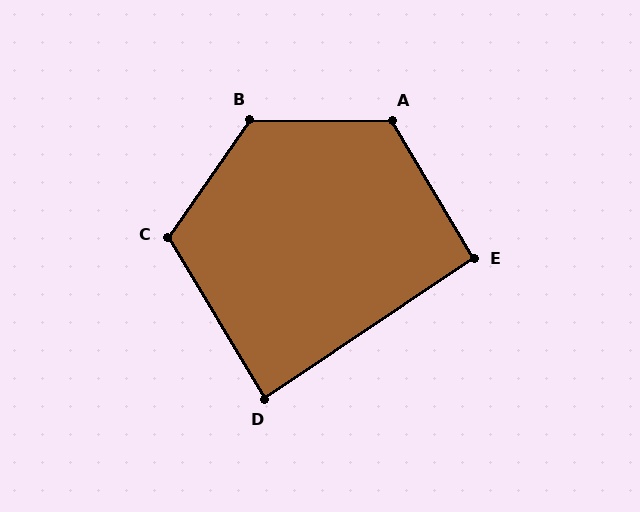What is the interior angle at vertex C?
Approximately 114 degrees (obtuse).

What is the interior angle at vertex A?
Approximately 121 degrees (obtuse).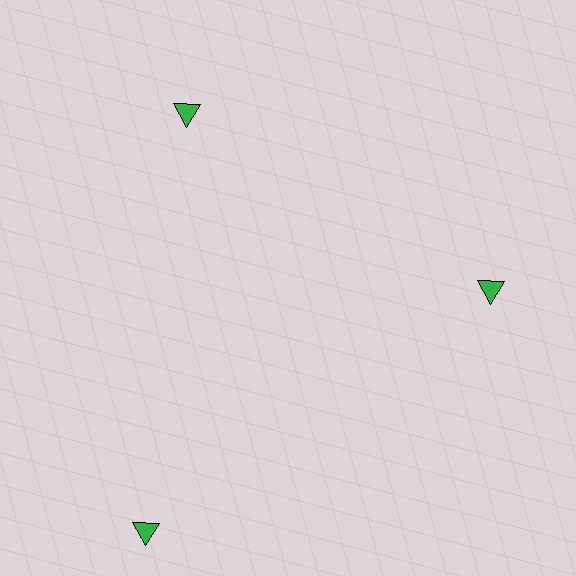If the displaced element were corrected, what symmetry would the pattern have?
It would have 3-fold rotational symmetry — the pattern would map onto itself every 120 degrees.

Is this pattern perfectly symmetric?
No. The 3 green triangles are arranged in a ring, but one element near the 7 o'clock position is pushed outward from the center, breaking the 3-fold rotational symmetry.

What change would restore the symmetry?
The symmetry would be restored by moving it inward, back onto the ring so that all 3 triangles sit at equal angles and equal distance from the center.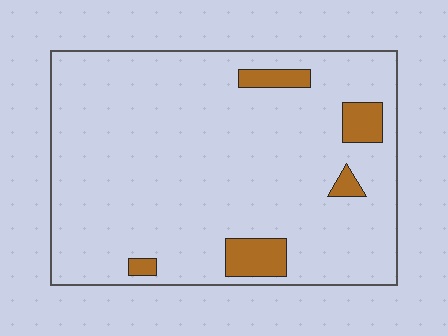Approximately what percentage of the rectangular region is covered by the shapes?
Approximately 10%.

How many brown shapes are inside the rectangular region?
5.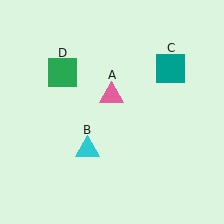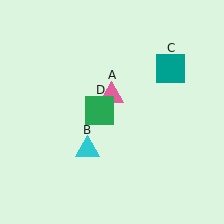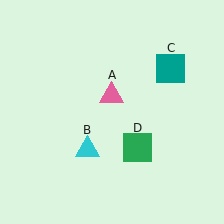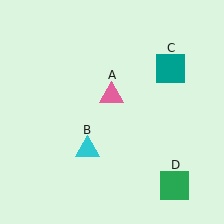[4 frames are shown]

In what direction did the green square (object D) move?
The green square (object D) moved down and to the right.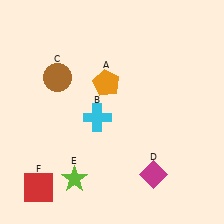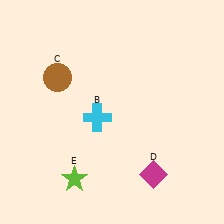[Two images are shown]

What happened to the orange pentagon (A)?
The orange pentagon (A) was removed in Image 2. It was in the top-left area of Image 1.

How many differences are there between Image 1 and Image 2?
There are 2 differences between the two images.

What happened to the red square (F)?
The red square (F) was removed in Image 2. It was in the bottom-left area of Image 1.